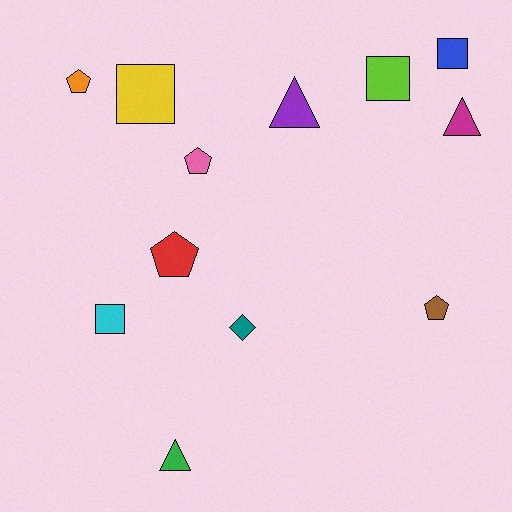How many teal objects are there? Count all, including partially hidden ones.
There is 1 teal object.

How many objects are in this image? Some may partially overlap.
There are 12 objects.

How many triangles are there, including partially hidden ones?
There are 3 triangles.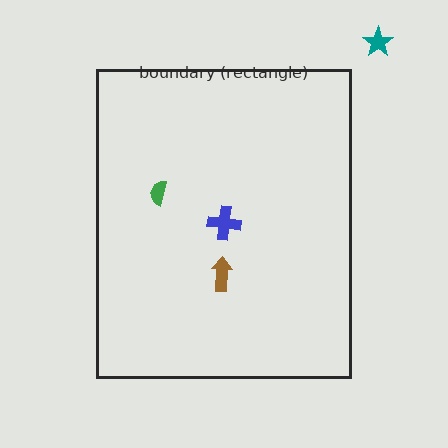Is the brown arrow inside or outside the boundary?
Inside.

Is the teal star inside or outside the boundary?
Outside.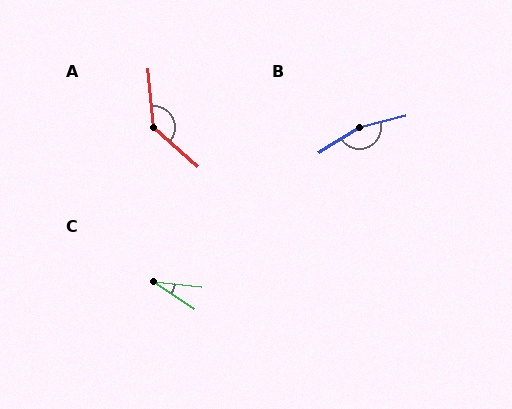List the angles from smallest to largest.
C (28°), A (136°), B (162°).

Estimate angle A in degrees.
Approximately 136 degrees.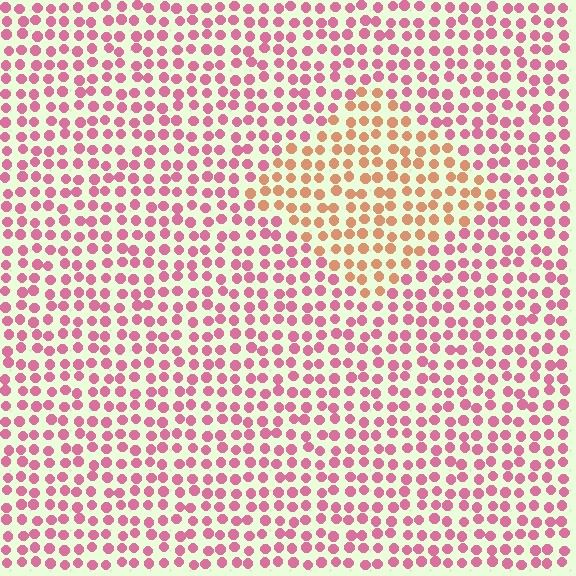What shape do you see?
I see a diamond.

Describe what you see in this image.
The image is filled with small pink elements in a uniform arrangement. A diamond-shaped region is visible where the elements are tinted to a slightly different hue, forming a subtle color boundary.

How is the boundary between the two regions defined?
The boundary is defined purely by a slight shift in hue (about 45 degrees). Spacing, size, and orientation are identical on both sides.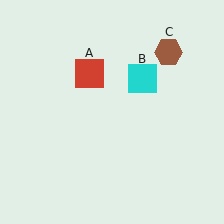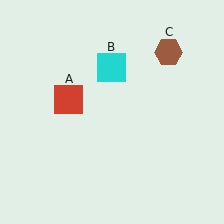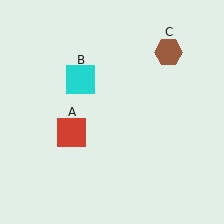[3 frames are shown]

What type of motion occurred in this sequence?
The red square (object A), cyan square (object B) rotated counterclockwise around the center of the scene.